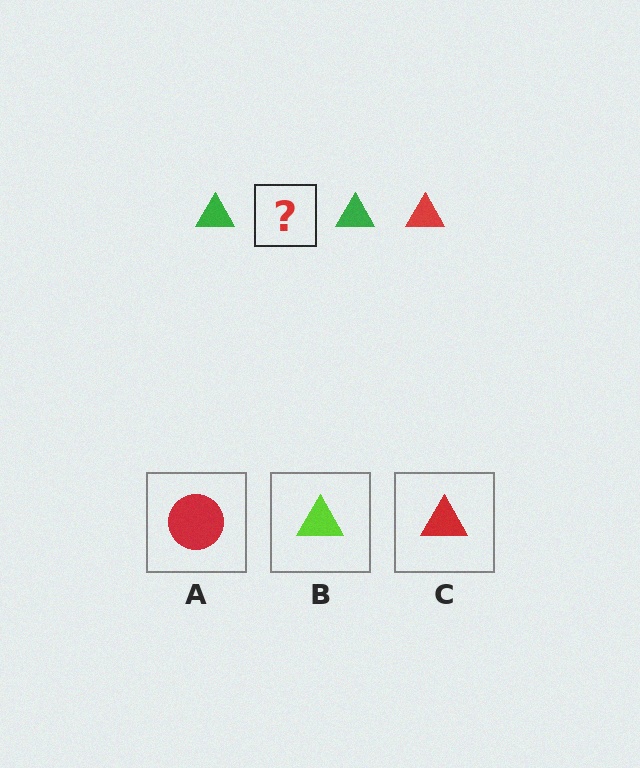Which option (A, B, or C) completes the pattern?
C.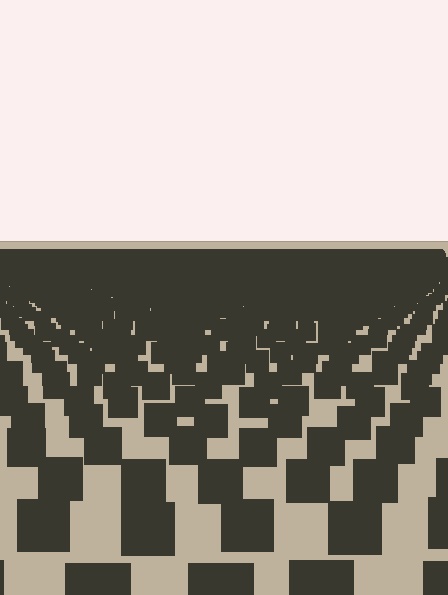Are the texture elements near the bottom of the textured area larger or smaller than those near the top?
Larger. Near the bottom, elements are closer to the viewer and appear at a bigger on-screen size.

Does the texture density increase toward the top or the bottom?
Density increases toward the top.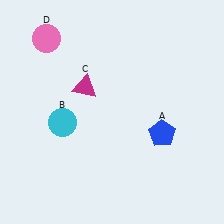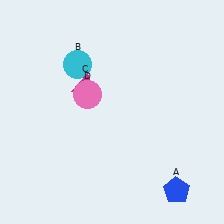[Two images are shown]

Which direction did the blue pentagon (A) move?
The blue pentagon (A) moved down.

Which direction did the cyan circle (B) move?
The cyan circle (B) moved up.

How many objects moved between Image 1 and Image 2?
3 objects moved between the two images.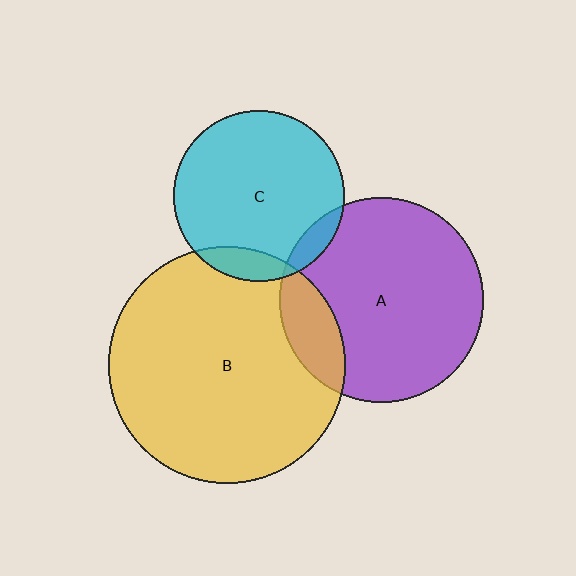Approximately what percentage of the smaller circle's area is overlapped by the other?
Approximately 10%.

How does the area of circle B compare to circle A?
Approximately 1.3 times.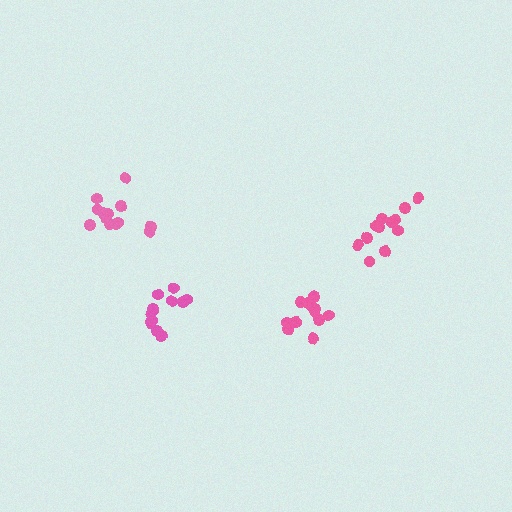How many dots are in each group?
Group 1: 12 dots, Group 2: 12 dots, Group 3: 14 dots, Group 4: 13 dots (51 total).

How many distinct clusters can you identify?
There are 4 distinct clusters.